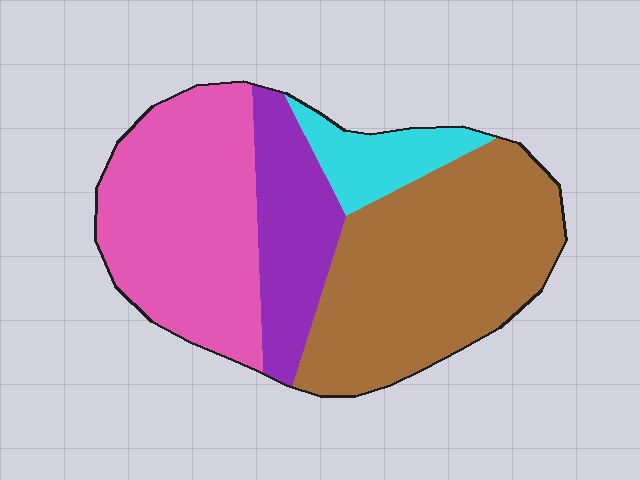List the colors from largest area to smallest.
From largest to smallest: brown, pink, purple, cyan.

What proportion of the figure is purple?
Purple takes up about one sixth (1/6) of the figure.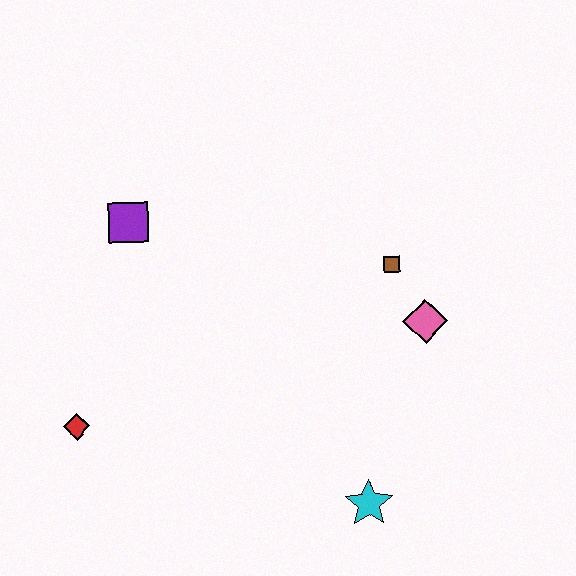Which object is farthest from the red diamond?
The pink diamond is farthest from the red diamond.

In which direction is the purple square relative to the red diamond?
The purple square is above the red diamond.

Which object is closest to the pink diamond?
The brown square is closest to the pink diamond.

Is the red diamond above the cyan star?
Yes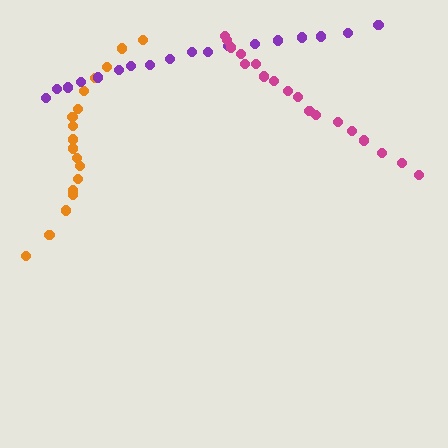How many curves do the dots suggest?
There are 3 distinct paths.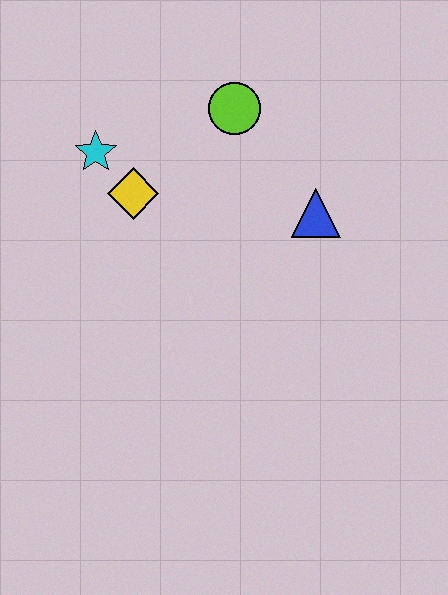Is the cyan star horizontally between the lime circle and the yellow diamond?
No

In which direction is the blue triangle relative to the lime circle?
The blue triangle is below the lime circle.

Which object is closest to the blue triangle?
The lime circle is closest to the blue triangle.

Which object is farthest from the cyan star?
The blue triangle is farthest from the cyan star.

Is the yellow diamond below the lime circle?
Yes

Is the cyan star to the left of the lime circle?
Yes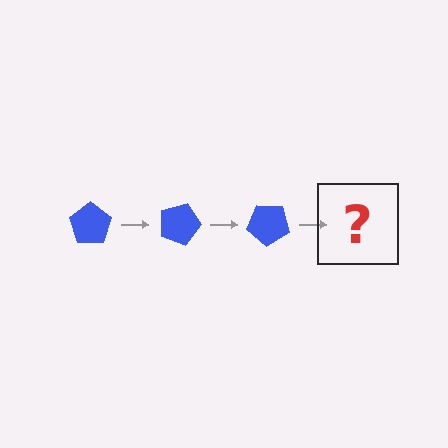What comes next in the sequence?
The next element should be a blue pentagon rotated 60 degrees.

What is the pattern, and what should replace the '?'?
The pattern is that the pentagon rotates 20 degrees each step. The '?' should be a blue pentagon rotated 60 degrees.